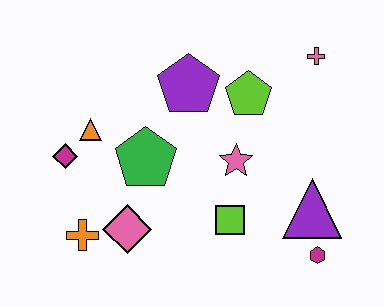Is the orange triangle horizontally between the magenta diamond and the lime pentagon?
Yes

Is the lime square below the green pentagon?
Yes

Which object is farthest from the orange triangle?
The magenta hexagon is farthest from the orange triangle.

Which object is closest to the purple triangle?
The magenta hexagon is closest to the purple triangle.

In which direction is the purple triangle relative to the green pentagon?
The purple triangle is to the right of the green pentagon.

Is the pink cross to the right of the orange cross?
Yes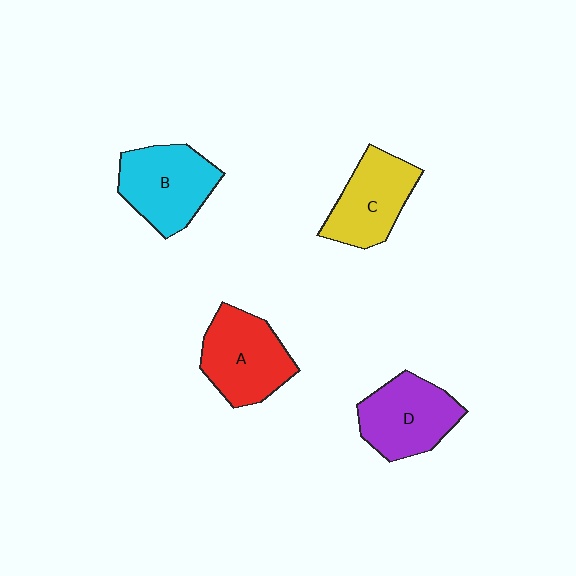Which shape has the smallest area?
Shape C (yellow).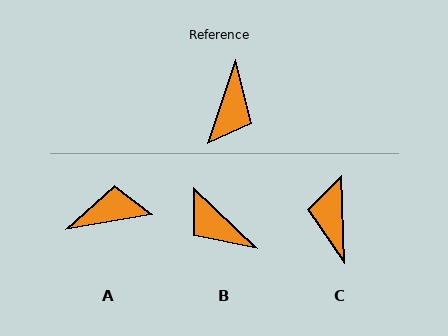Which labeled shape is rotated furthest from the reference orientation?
C, about 159 degrees away.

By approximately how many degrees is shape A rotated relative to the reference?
Approximately 119 degrees counter-clockwise.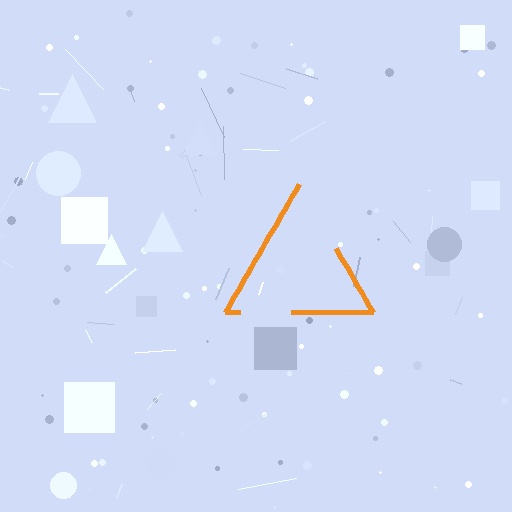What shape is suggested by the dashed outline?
The dashed outline suggests a triangle.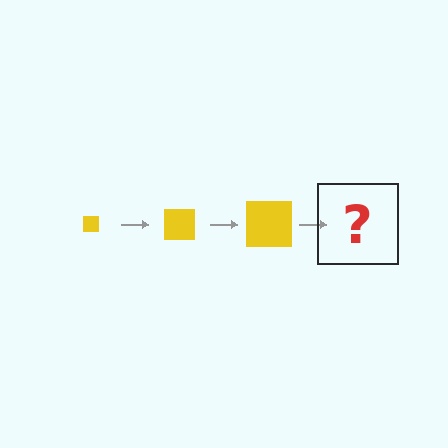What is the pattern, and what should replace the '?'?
The pattern is that the square gets progressively larger each step. The '?' should be a yellow square, larger than the previous one.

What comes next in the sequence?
The next element should be a yellow square, larger than the previous one.